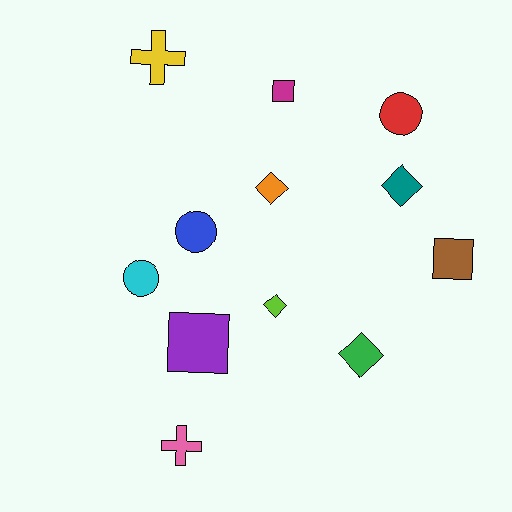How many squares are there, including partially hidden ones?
There are 3 squares.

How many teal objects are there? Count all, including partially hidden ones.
There is 1 teal object.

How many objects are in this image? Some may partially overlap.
There are 12 objects.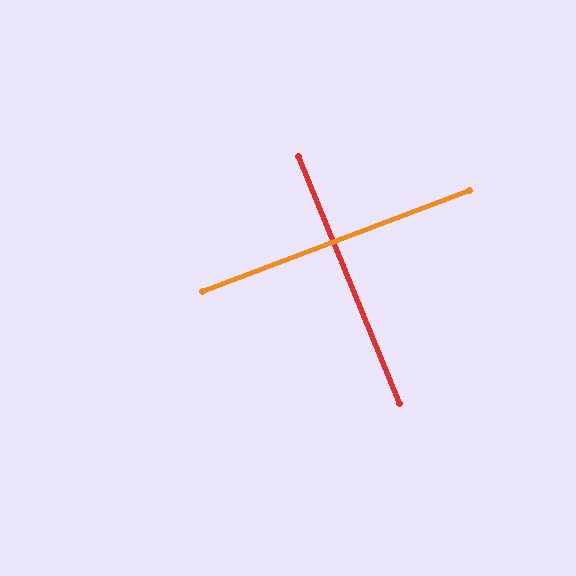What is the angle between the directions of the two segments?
Approximately 89 degrees.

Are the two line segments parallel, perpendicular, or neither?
Perpendicular — they meet at approximately 89°.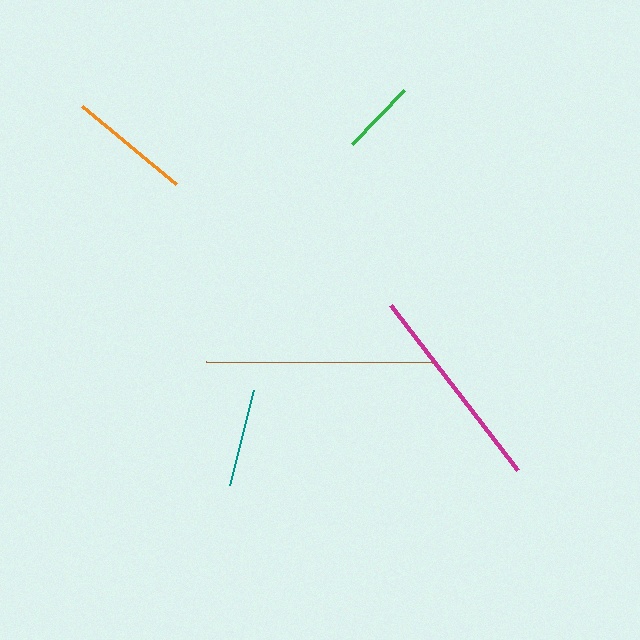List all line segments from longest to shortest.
From longest to shortest: brown, magenta, orange, teal, green.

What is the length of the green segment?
The green segment is approximately 75 pixels long.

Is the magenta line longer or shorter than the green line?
The magenta line is longer than the green line.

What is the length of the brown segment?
The brown segment is approximately 226 pixels long.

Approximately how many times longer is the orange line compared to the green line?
The orange line is approximately 1.6 times the length of the green line.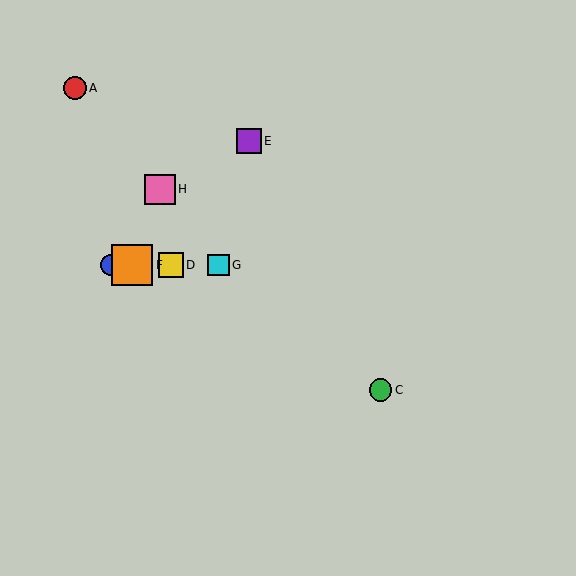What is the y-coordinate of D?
Object D is at y≈265.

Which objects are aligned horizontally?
Objects B, D, F, G are aligned horizontally.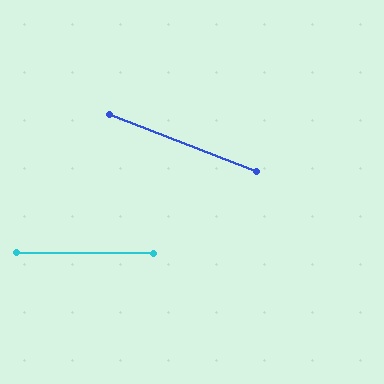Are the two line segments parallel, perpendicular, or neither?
Neither parallel nor perpendicular — they differ by about 21°.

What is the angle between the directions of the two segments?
Approximately 21 degrees.